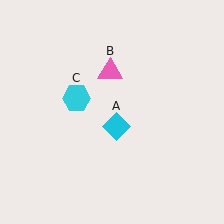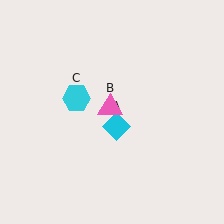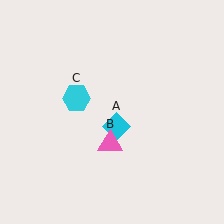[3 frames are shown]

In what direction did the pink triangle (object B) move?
The pink triangle (object B) moved down.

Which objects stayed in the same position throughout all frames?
Cyan diamond (object A) and cyan hexagon (object C) remained stationary.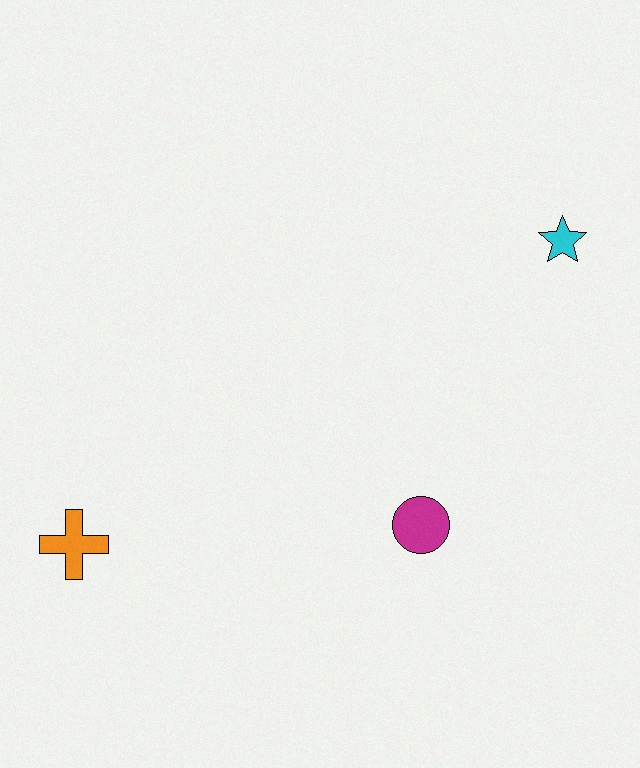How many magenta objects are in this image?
There is 1 magenta object.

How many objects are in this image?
There are 3 objects.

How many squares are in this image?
There are no squares.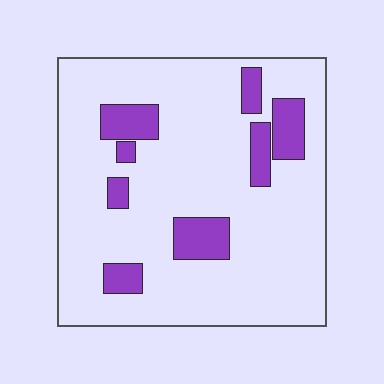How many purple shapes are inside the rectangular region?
8.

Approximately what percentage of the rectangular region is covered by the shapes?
Approximately 15%.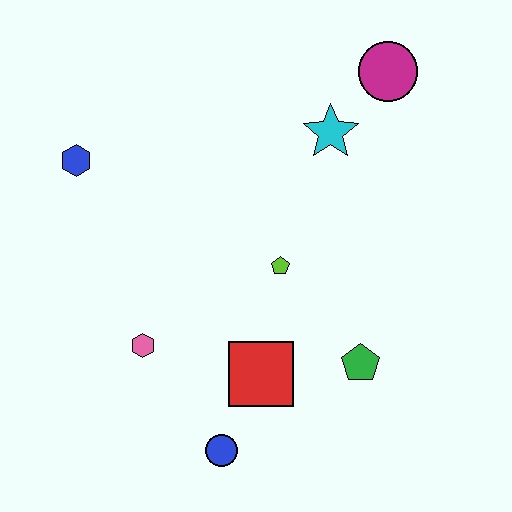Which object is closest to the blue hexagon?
The pink hexagon is closest to the blue hexagon.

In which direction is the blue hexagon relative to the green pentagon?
The blue hexagon is to the left of the green pentagon.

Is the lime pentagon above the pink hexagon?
Yes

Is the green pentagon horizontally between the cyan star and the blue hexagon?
No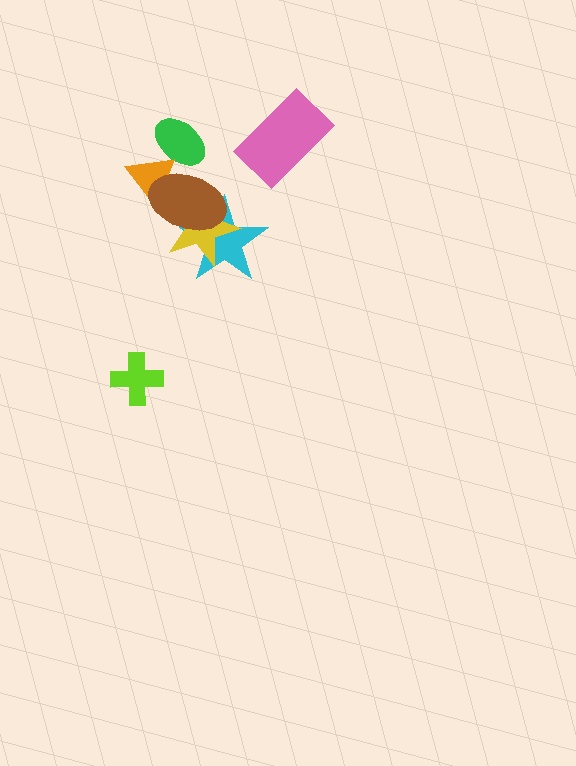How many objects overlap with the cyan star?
2 objects overlap with the cyan star.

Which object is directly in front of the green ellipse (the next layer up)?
The orange triangle is directly in front of the green ellipse.